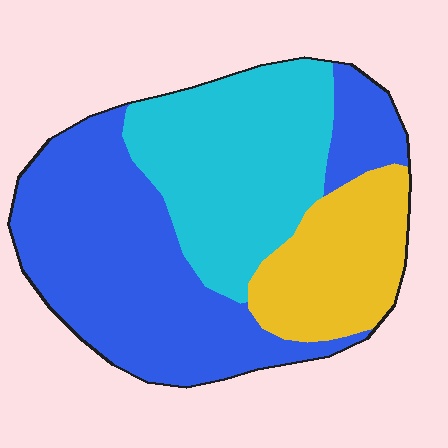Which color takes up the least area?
Yellow, at roughly 20%.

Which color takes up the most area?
Blue, at roughly 50%.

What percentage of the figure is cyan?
Cyan covers around 35% of the figure.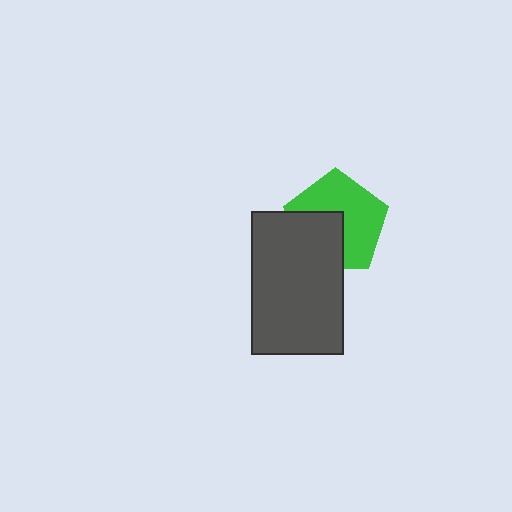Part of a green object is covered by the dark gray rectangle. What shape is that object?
It is a pentagon.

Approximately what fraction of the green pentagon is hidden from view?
Roughly 38% of the green pentagon is hidden behind the dark gray rectangle.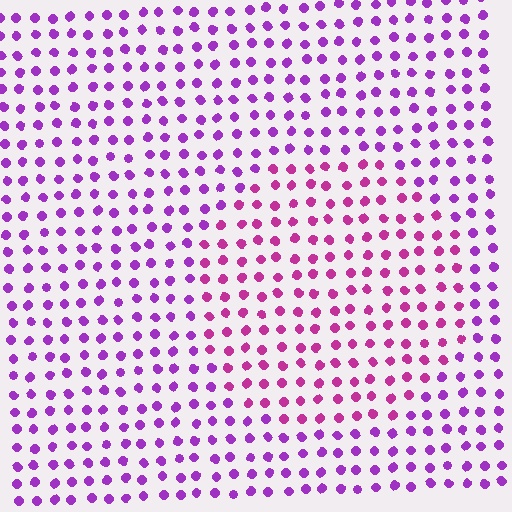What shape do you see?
I see a circle.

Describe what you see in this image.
The image is filled with small purple elements in a uniform arrangement. A circle-shaped region is visible where the elements are tinted to a slightly different hue, forming a subtle color boundary.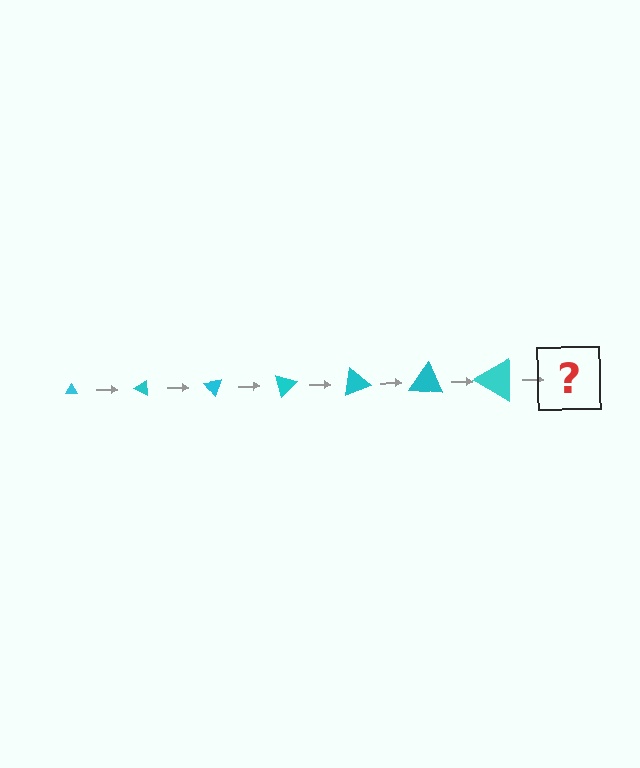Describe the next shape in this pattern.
It should be a triangle, larger than the previous one and rotated 175 degrees from the start.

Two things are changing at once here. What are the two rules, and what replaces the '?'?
The two rules are that the triangle grows larger each step and it rotates 25 degrees each step. The '?' should be a triangle, larger than the previous one and rotated 175 degrees from the start.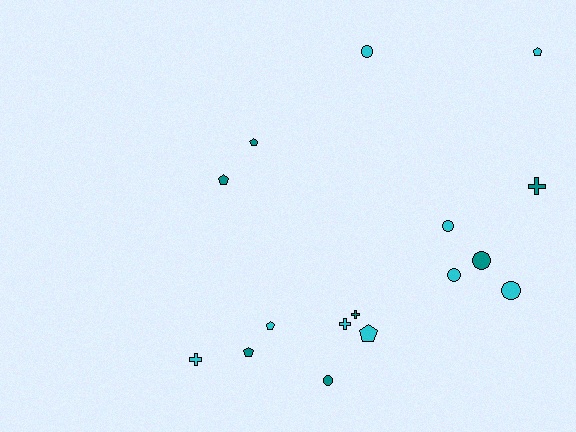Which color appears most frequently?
Cyan, with 9 objects.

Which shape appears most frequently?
Circle, with 6 objects.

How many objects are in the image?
There are 16 objects.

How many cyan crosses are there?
There are 2 cyan crosses.